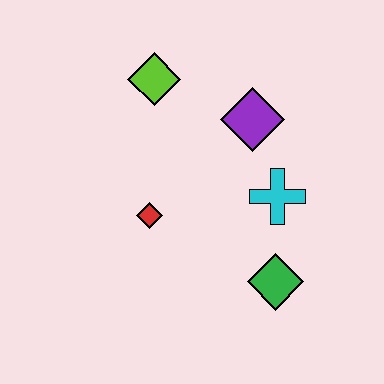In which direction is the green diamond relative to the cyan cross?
The green diamond is below the cyan cross.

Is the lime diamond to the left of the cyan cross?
Yes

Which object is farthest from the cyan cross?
The lime diamond is farthest from the cyan cross.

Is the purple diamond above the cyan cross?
Yes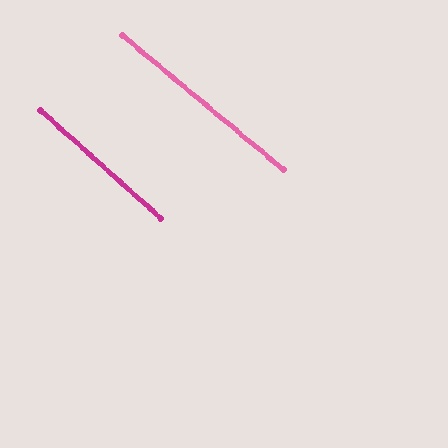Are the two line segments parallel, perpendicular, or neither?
Parallel — their directions differ by only 1.6°.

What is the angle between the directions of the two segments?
Approximately 2 degrees.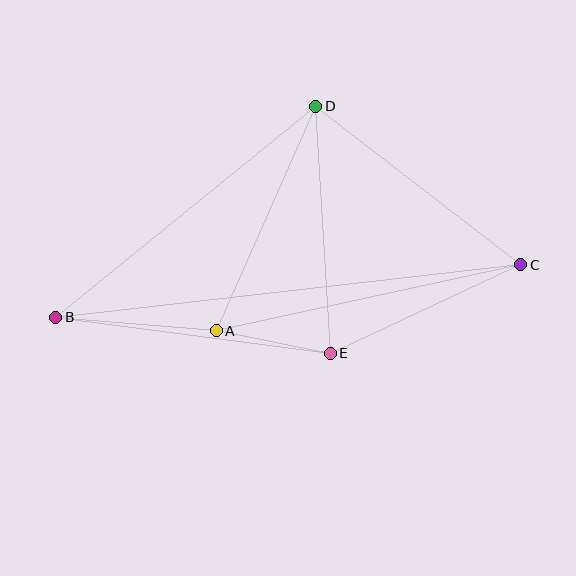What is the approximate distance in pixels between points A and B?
The distance between A and B is approximately 161 pixels.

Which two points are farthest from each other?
Points B and C are farthest from each other.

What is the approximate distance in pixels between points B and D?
The distance between B and D is approximately 335 pixels.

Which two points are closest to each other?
Points A and E are closest to each other.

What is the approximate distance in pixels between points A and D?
The distance between A and D is approximately 246 pixels.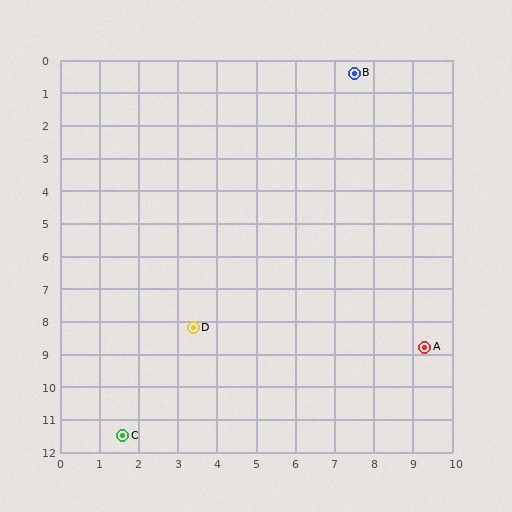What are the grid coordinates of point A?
Point A is at approximately (9.3, 8.8).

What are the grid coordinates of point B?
Point B is at approximately (7.5, 0.4).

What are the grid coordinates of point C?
Point C is at approximately (1.6, 11.5).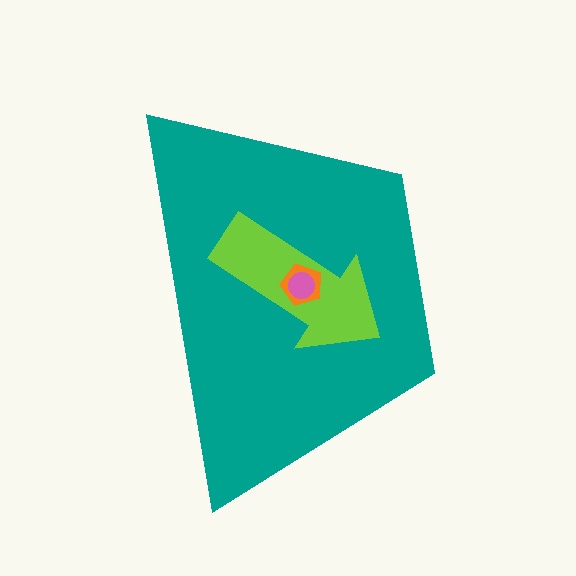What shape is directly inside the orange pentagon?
The pink circle.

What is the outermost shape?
The teal trapezoid.